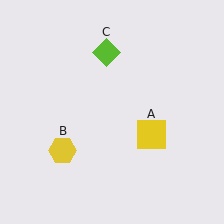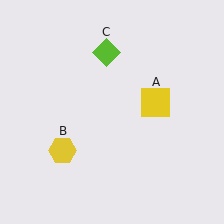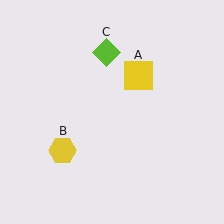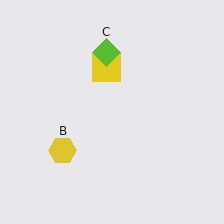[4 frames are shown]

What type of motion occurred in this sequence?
The yellow square (object A) rotated counterclockwise around the center of the scene.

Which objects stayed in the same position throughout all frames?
Yellow hexagon (object B) and lime diamond (object C) remained stationary.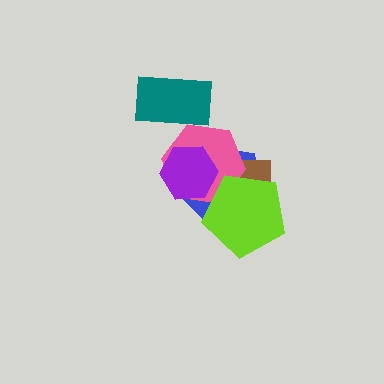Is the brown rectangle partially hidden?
Yes, it is partially covered by another shape.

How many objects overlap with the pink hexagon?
5 objects overlap with the pink hexagon.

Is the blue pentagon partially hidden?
Yes, it is partially covered by another shape.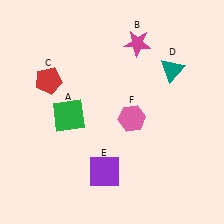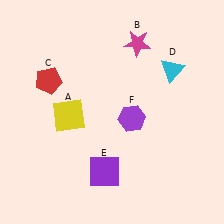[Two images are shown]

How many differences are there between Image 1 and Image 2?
There are 3 differences between the two images.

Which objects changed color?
A changed from green to yellow. D changed from teal to cyan. F changed from pink to purple.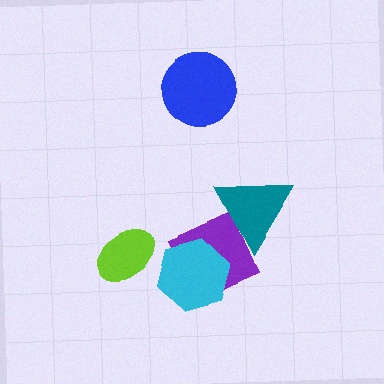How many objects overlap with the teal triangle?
1 object overlaps with the teal triangle.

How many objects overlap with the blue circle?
0 objects overlap with the blue circle.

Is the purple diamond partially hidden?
Yes, it is partially covered by another shape.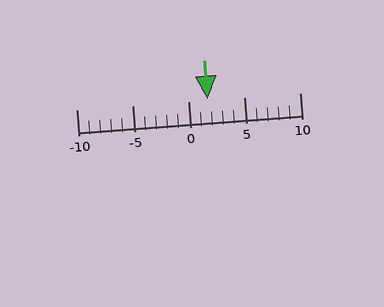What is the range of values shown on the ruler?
The ruler shows values from -10 to 10.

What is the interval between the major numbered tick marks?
The major tick marks are spaced 5 units apart.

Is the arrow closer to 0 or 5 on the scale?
The arrow is closer to 0.